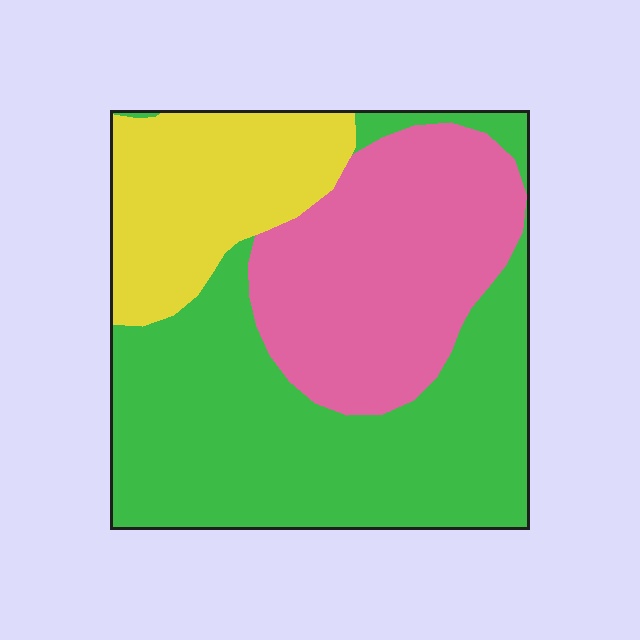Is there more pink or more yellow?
Pink.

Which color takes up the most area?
Green, at roughly 50%.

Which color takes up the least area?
Yellow, at roughly 20%.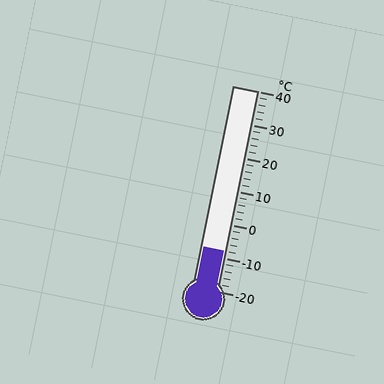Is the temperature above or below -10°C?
The temperature is above -10°C.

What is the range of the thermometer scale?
The thermometer scale ranges from -20°C to 40°C.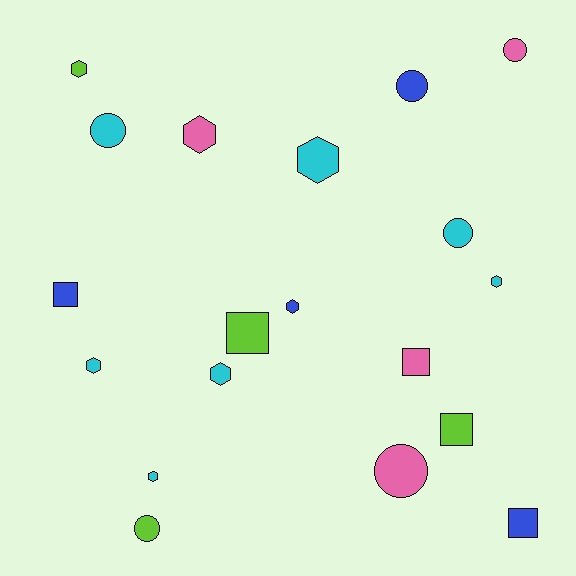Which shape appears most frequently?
Hexagon, with 8 objects.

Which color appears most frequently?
Cyan, with 7 objects.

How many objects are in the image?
There are 19 objects.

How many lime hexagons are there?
There is 1 lime hexagon.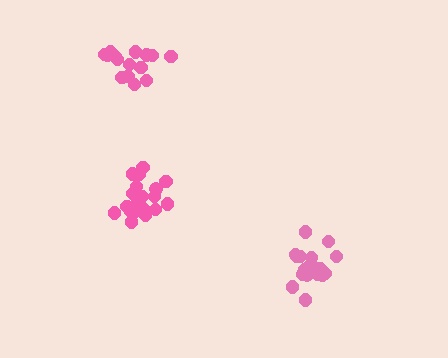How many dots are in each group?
Group 1: 15 dots, Group 2: 19 dots, Group 3: 20 dots (54 total).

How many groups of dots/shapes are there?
There are 3 groups.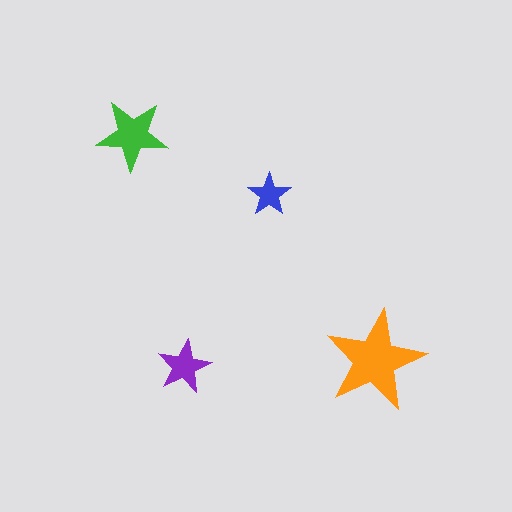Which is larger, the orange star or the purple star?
The orange one.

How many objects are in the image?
There are 4 objects in the image.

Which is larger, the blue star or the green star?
The green one.